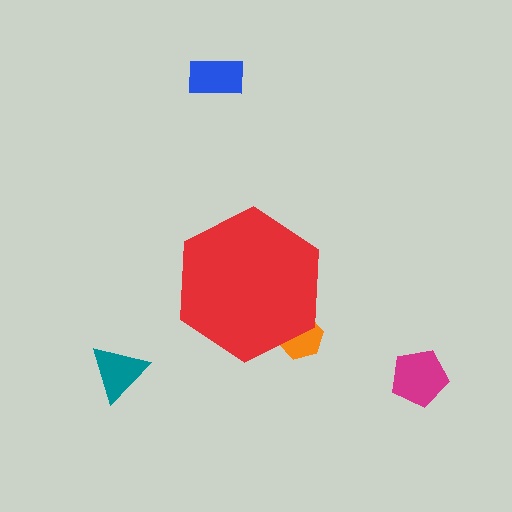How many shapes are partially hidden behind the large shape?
1 shape is partially hidden.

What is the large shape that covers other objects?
A red hexagon.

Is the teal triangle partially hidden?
No, the teal triangle is fully visible.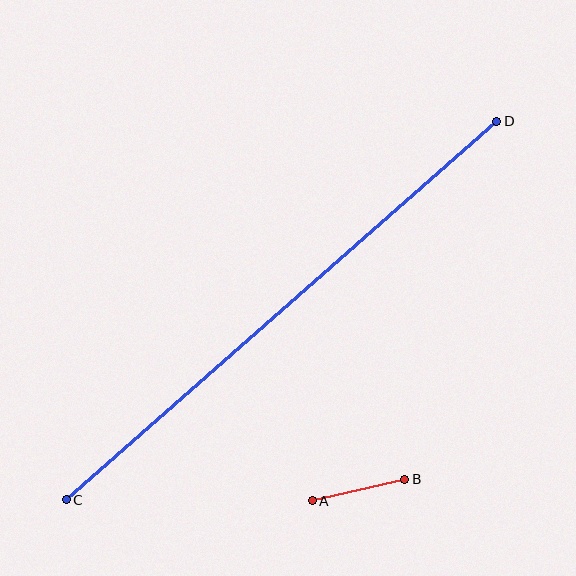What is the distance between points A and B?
The distance is approximately 95 pixels.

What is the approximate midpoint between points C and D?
The midpoint is at approximately (282, 310) pixels.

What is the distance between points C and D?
The distance is approximately 573 pixels.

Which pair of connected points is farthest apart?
Points C and D are farthest apart.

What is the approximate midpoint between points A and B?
The midpoint is at approximately (359, 490) pixels.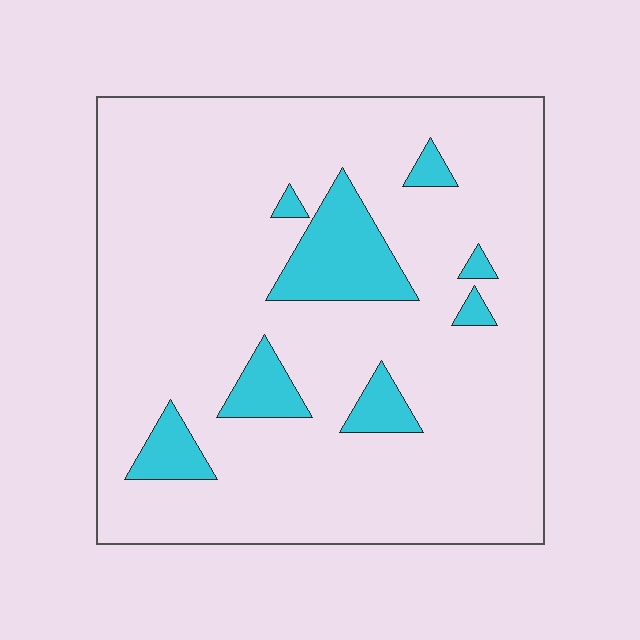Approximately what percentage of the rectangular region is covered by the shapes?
Approximately 15%.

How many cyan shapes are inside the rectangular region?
8.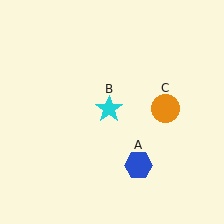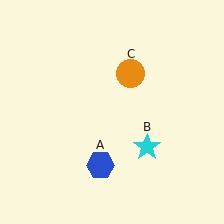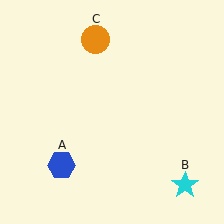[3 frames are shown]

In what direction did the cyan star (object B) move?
The cyan star (object B) moved down and to the right.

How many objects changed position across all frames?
3 objects changed position: blue hexagon (object A), cyan star (object B), orange circle (object C).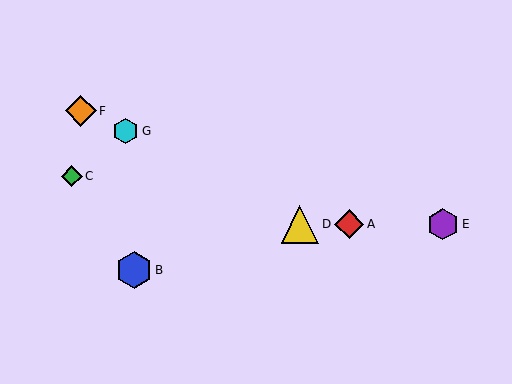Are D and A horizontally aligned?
Yes, both are at y≈224.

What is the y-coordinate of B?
Object B is at y≈270.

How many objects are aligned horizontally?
3 objects (A, D, E) are aligned horizontally.